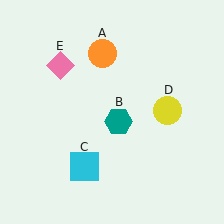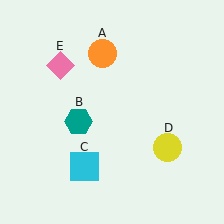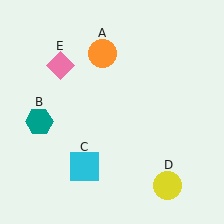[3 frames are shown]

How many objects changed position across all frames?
2 objects changed position: teal hexagon (object B), yellow circle (object D).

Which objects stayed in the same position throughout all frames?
Orange circle (object A) and cyan square (object C) and pink diamond (object E) remained stationary.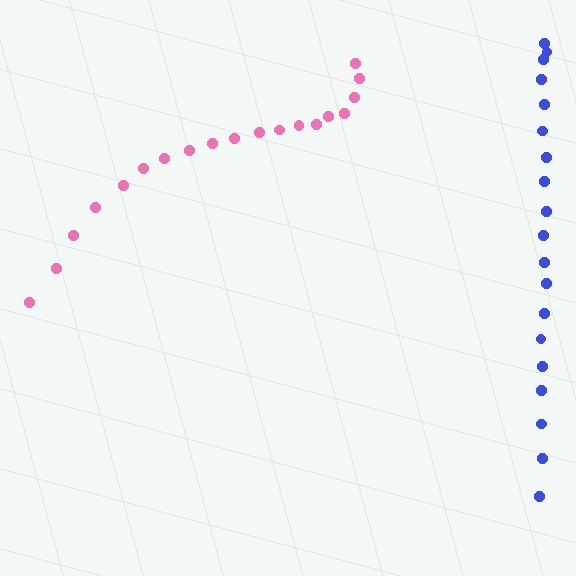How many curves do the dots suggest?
There are 2 distinct paths.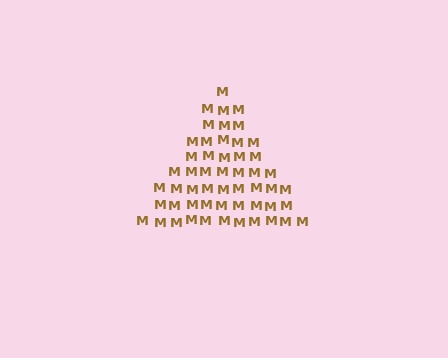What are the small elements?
The small elements are letter M's.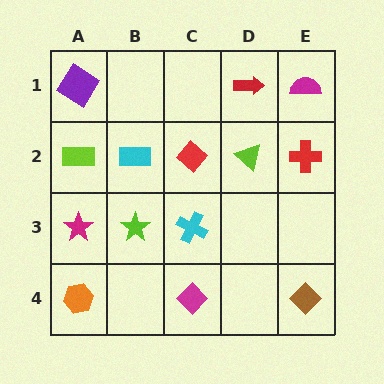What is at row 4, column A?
An orange hexagon.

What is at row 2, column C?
A red diamond.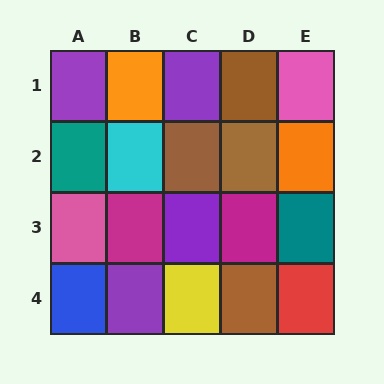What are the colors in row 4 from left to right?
Blue, purple, yellow, brown, red.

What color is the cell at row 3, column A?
Pink.